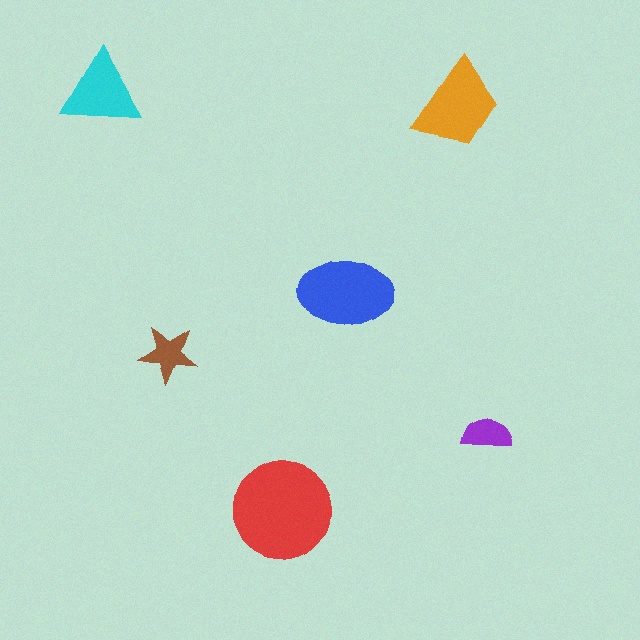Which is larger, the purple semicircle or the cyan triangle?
The cyan triangle.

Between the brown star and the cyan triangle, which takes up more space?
The cyan triangle.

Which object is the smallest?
The purple semicircle.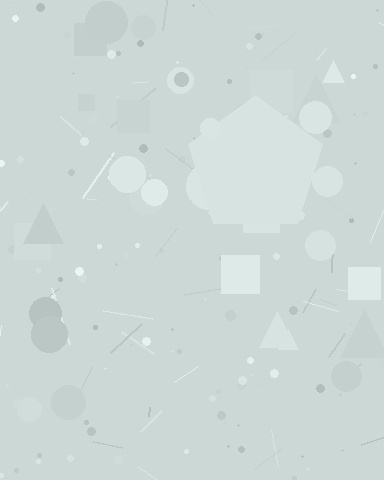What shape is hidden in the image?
A pentagon is hidden in the image.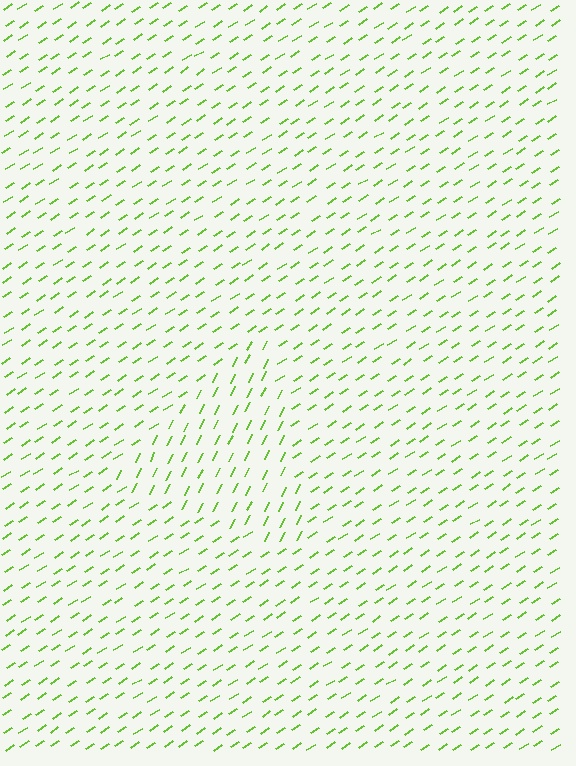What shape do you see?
I see a triangle.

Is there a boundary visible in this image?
Yes, there is a texture boundary formed by a change in line orientation.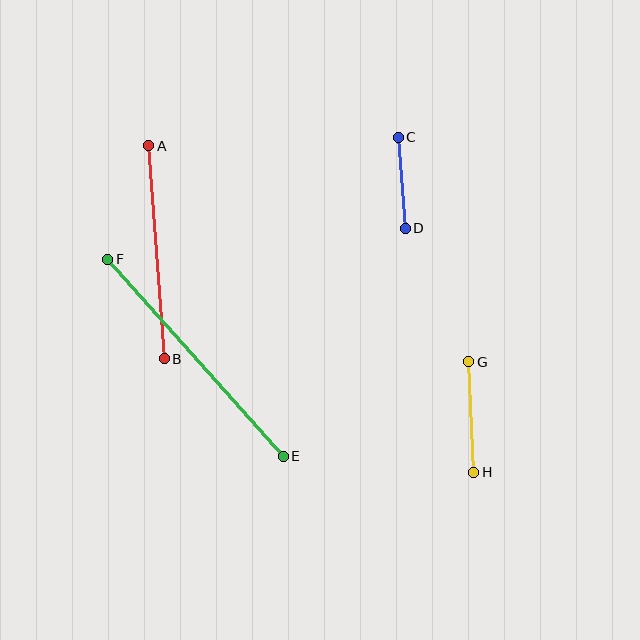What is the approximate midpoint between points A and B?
The midpoint is at approximately (157, 252) pixels.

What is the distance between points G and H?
The distance is approximately 111 pixels.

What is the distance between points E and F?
The distance is approximately 264 pixels.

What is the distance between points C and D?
The distance is approximately 92 pixels.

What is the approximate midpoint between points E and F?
The midpoint is at approximately (196, 358) pixels.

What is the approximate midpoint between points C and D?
The midpoint is at approximately (402, 183) pixels.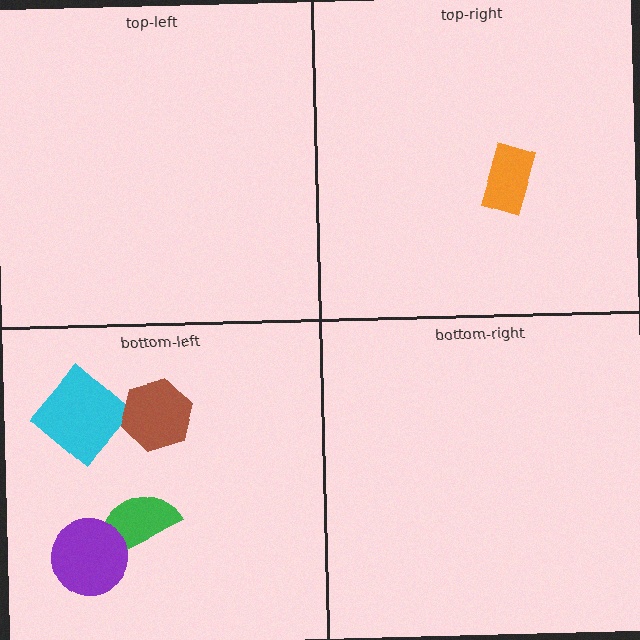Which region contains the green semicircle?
The bottom-left region.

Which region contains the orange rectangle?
The top-right region.